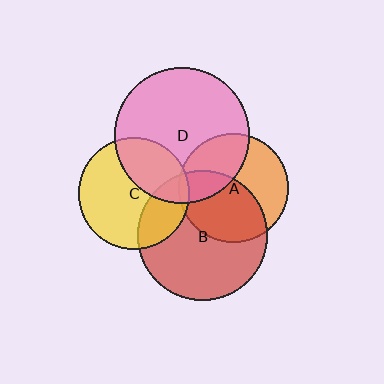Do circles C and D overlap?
Yes.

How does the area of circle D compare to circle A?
Approximately 1.5 times.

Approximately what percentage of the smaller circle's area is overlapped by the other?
Approximately 35%.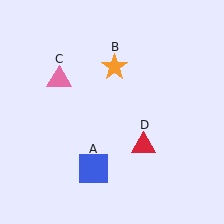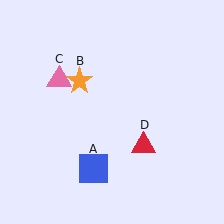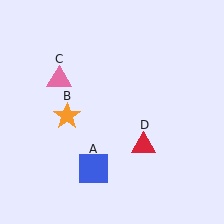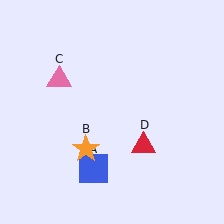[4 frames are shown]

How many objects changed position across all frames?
1 object changed position: orange star (object B).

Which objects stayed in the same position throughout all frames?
Blue square (object A) and pink triangle (object C) and red triangle (object D) remained stationary.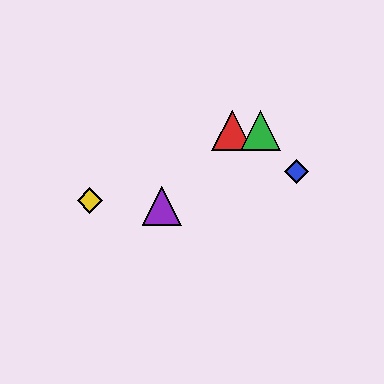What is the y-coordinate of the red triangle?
The red triangle is at y≈130.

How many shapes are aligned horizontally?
2 shapes (the red triangle, the green triangle) are aligned horizontally.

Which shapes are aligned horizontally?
The red triangle, the green triangle are aligned horizontally.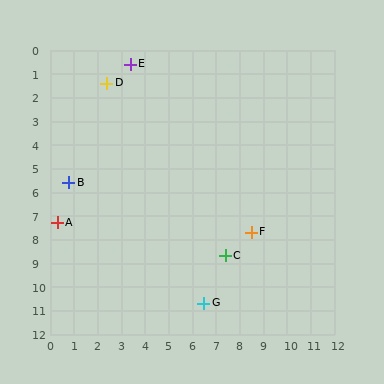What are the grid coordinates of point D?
Point D is at approximately (2.4, 1.4).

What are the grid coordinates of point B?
Point B is at approximately (0.8, 5.6).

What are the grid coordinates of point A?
Point A is at approximately (0.3, 7.3).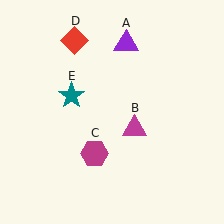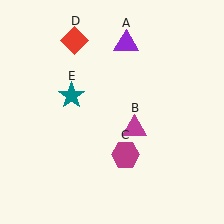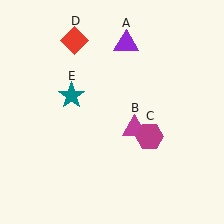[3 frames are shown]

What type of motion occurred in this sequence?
The magenta hexagon (object C) rotated counterclockwise around the center of the scene.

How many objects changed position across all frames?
1 object changed position: magenta hexagon (object C).